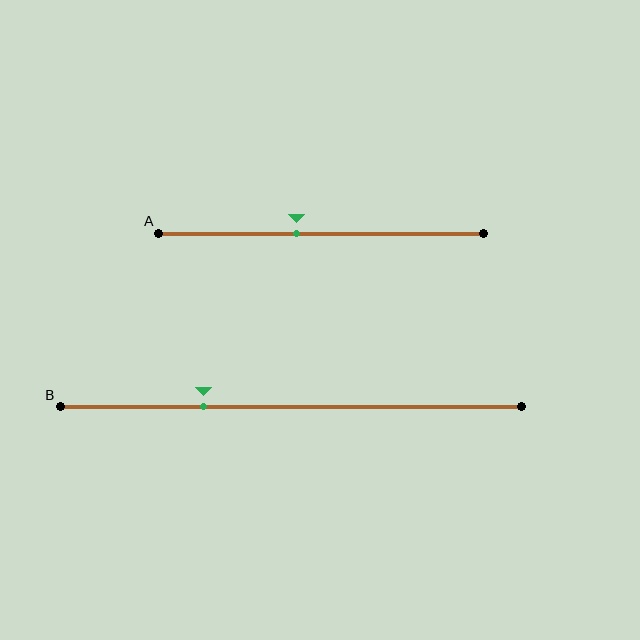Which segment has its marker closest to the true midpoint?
Segment A has its marker closest to the true midpoint.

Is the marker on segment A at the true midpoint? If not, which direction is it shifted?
No, the marker on segment A is shifted to the left by about 7% of the segment length.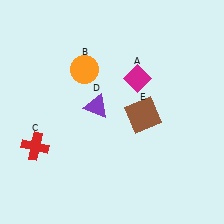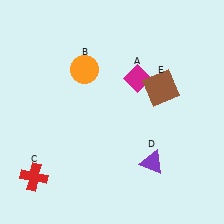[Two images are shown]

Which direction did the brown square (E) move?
The brown square (E) moved up.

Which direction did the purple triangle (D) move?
The purple triangle (D) moved down.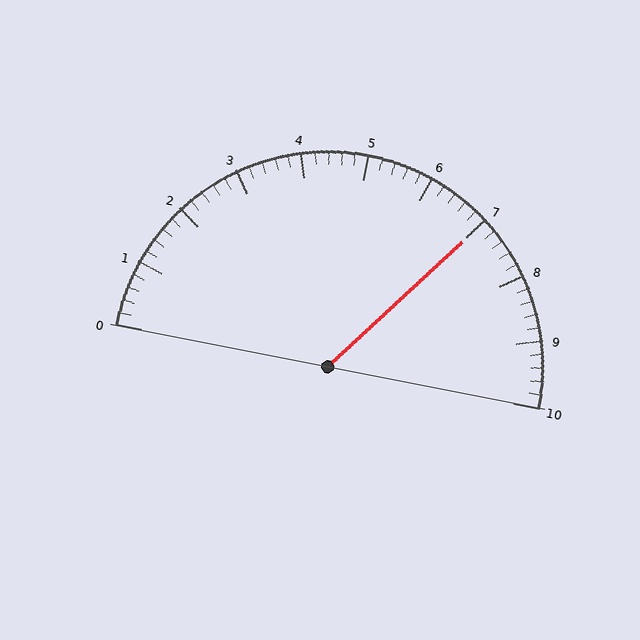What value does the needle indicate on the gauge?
The needle indicates approximately 7.0.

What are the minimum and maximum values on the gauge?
The gauge ranges from 0 to 10.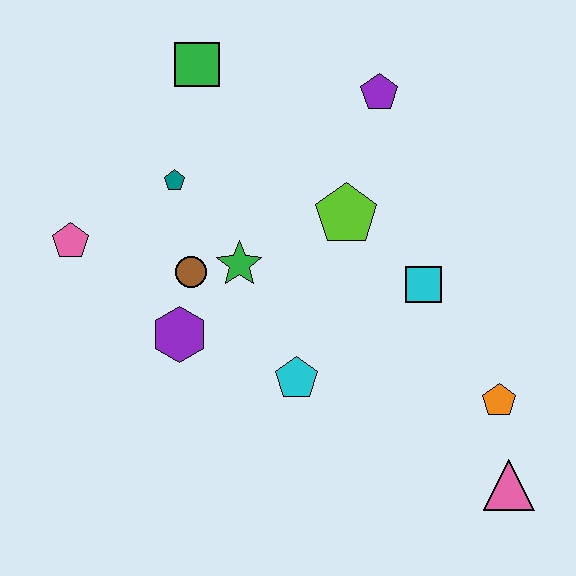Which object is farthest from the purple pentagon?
The pink triangle is farthest from the purple pentagon.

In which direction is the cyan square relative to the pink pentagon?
The cyan square is to the right of the pink pentagon.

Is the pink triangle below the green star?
Yes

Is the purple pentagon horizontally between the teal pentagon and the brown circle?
No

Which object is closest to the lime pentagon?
The cyan square is closest to the lime pentagon.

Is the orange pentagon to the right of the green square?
Yes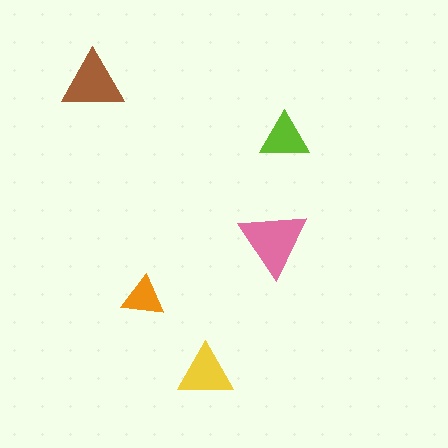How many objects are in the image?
There are 5 objects in the image.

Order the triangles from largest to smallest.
the pink one, the brown one, the yellow one, the lime one, the orange one.